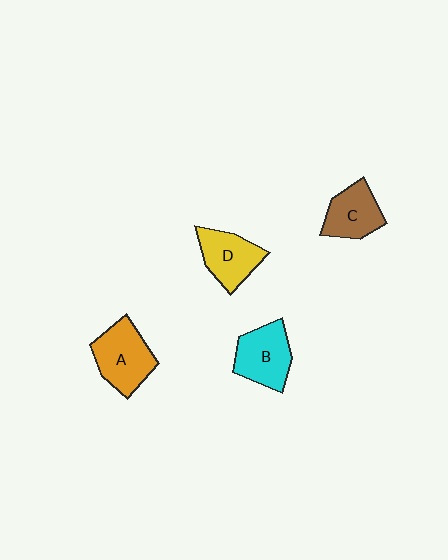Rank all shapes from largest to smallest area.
From largest to smallest: A (orange), B (cyan), D (yellow), C (brown).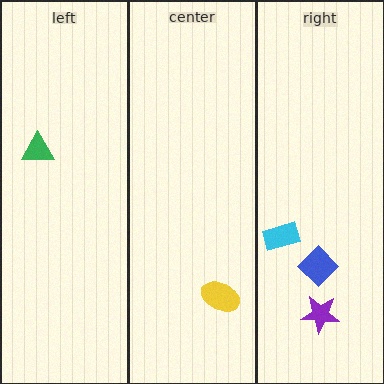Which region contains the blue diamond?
The right region.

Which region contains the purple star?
The right region.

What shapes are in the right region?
The cyan rectangle, the blue diamond, the purple star.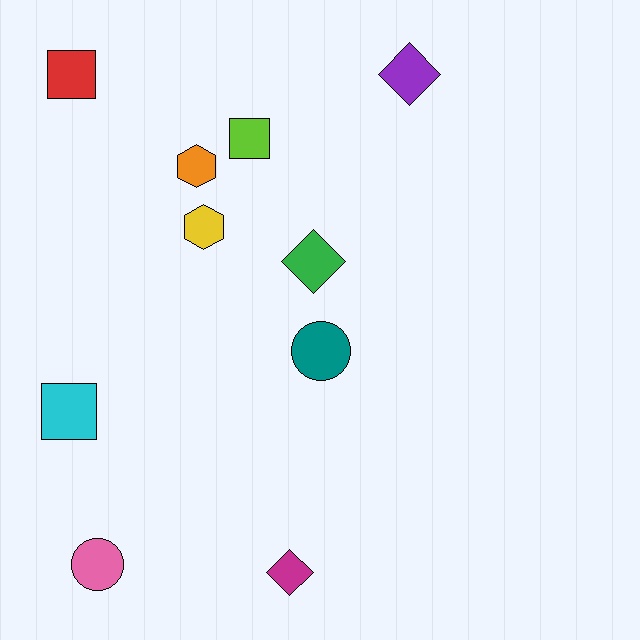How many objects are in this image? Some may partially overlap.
There are 10 objects.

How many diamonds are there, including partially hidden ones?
There are 3 diamonds.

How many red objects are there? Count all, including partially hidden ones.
There is 1 red object.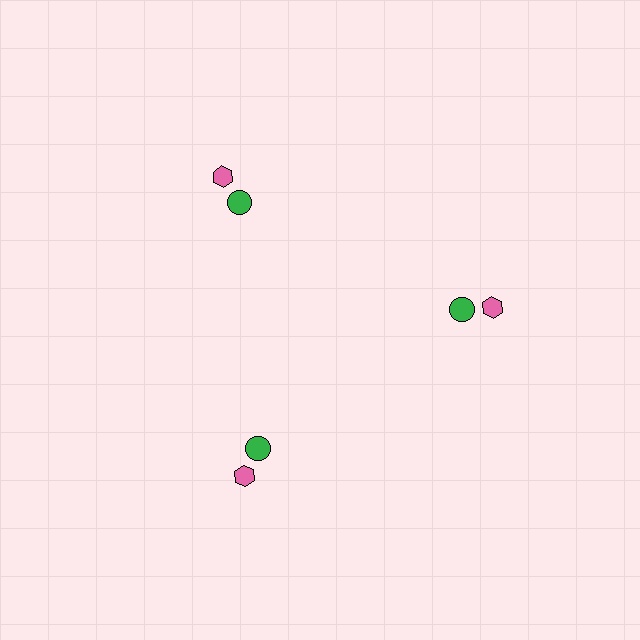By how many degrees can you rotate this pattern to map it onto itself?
The pattern maps onto itself every 120 degrees of rotation.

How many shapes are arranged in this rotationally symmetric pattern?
There are 6 shapes, arranged in 3 groups of 2.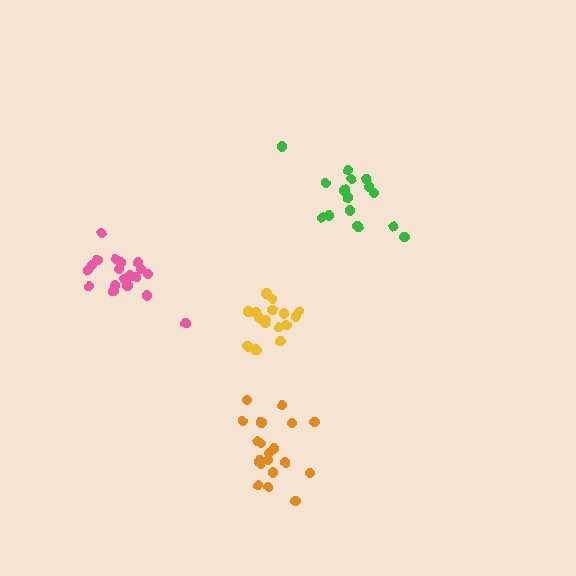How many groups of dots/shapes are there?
There are 4 groups.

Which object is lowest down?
The orange cluster is bottommost.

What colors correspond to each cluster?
The clusters are colored: pink, orange, green, yellow.